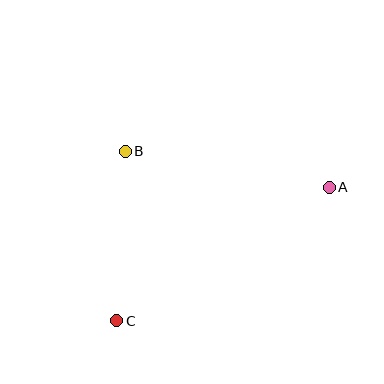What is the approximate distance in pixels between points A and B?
The distance between A and B is approximately 207 pixels.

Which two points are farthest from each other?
Points A and C are farthest from each other.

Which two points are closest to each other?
Points B and C are closest to each other.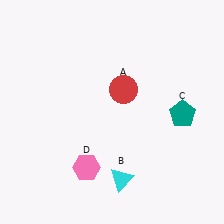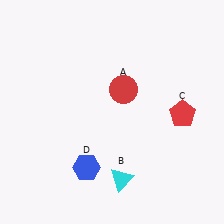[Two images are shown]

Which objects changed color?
C changed from teal to red. D changed from pink to blue.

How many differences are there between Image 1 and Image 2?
There are 2 differences between the two images.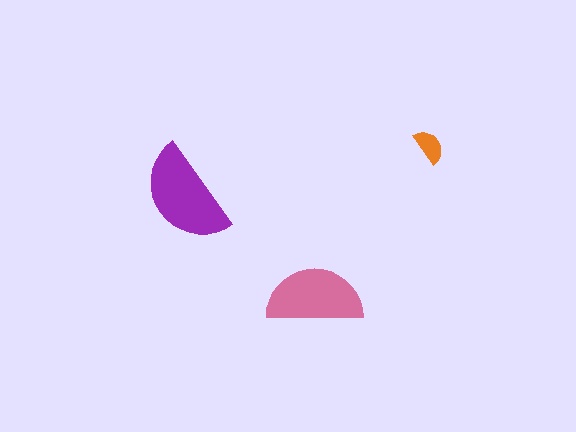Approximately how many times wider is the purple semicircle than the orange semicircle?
About 3 times wider.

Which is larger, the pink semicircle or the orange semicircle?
The pink one.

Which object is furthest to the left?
The purple semicircle is leftmost.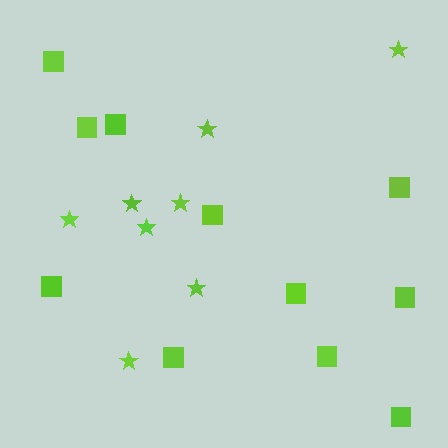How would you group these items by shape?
There are 2 groups: one group of stars (8) and one group of squares (11).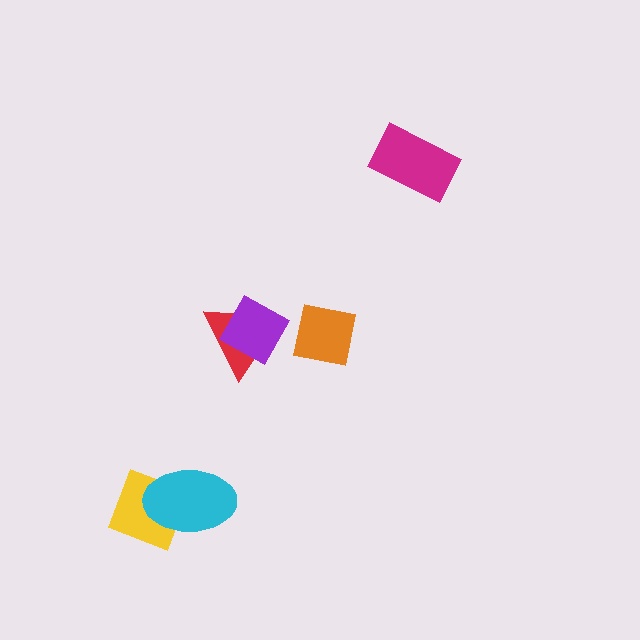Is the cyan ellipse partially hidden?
No, no other shape covers it.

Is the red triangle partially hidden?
Yes, it is partially covered by another shape.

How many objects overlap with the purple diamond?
1 object overlaps with the purple diamond.